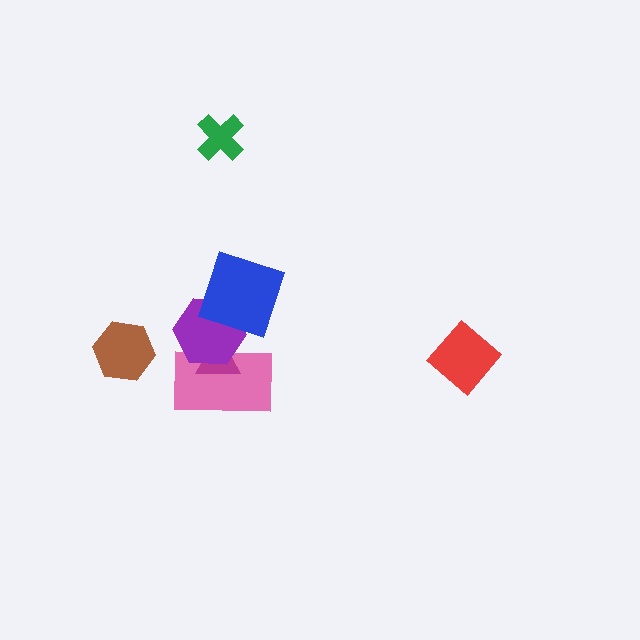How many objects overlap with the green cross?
0 objects overlap with the green cross.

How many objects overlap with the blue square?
1 object overlaps with the blue square.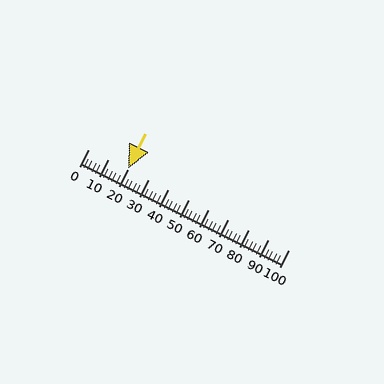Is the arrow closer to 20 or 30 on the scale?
The arrow is closer to 20.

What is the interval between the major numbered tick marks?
The major tick marks are spaced 10 units apart.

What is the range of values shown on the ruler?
The ruler shows values from 0 to 100.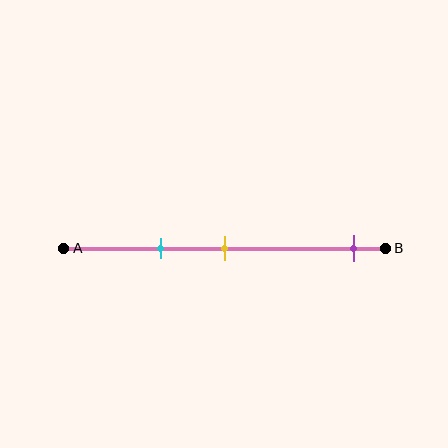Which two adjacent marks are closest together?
The cyan and yellow marks are the closest adjacent pair.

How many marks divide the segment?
There are 3 marks dividing the segment.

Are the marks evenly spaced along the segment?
No, the marks are not evenly spaced.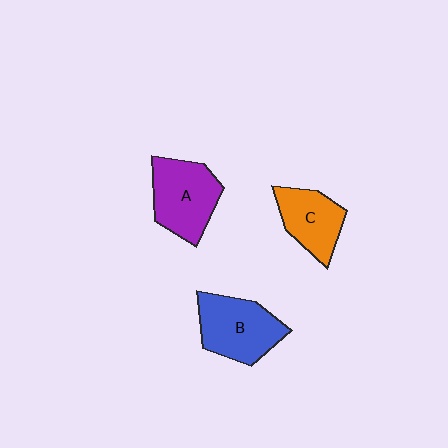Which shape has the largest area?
Shape B (blue).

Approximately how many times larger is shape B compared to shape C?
Approximately 1.3 times.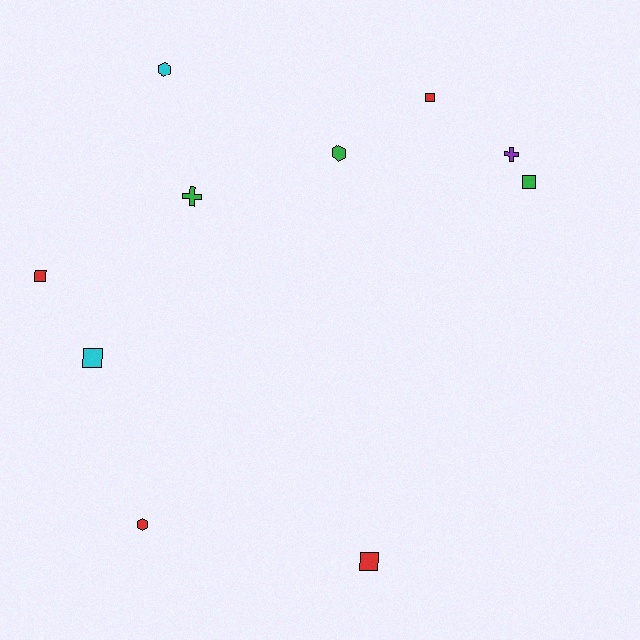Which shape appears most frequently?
Square, with 5 objects.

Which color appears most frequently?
Red, with 4 objects.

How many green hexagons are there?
There is 1 green hexagon.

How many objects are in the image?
There are 10 objects.